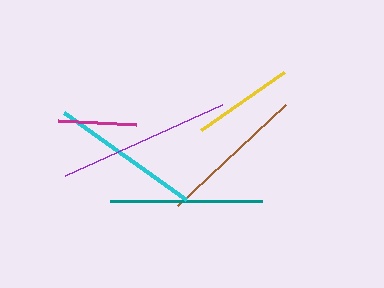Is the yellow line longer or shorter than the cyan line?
The cyan line is longer than the yellow line.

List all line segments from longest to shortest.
From longest to shortest: purple, teal, cyan, brown, yellow, magenta.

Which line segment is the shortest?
The magenta line is the shortest at approximately 77 pixels.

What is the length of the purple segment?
The purple segment is approximately 172 pixels long.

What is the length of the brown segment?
The brown segment is approximately 148 pixels long.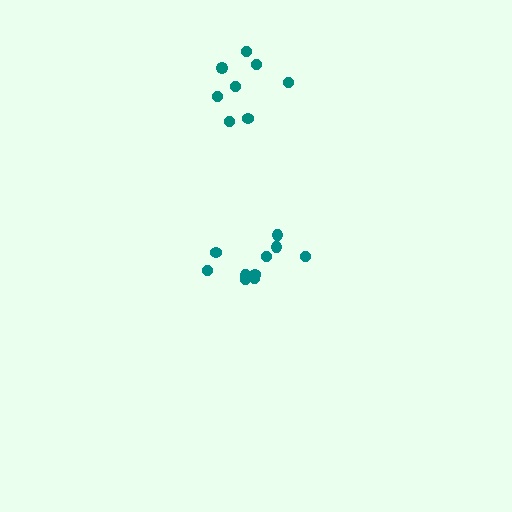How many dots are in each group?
Group 1: 10 dots, Group 2: 8 dots (18 total).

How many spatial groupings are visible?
There are 2 spatial groupings.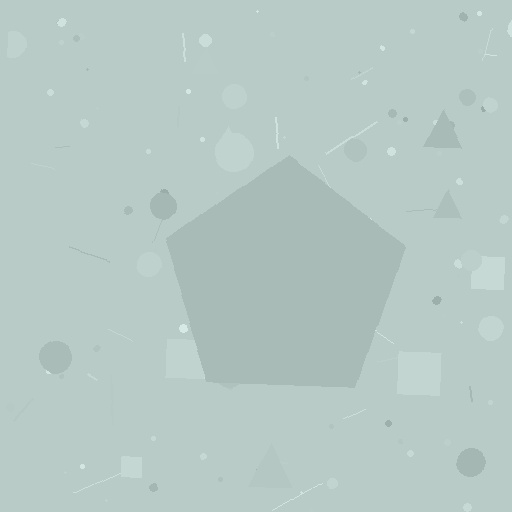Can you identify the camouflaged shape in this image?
The camouflaged shape is a pentagon.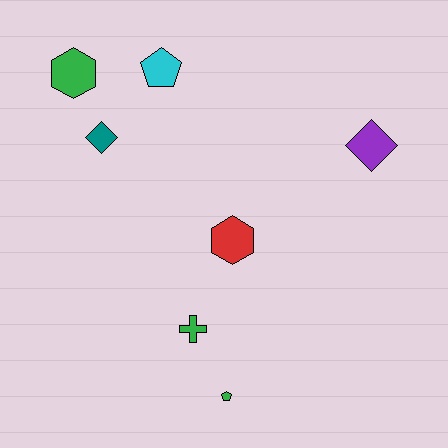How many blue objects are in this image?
There are no blue objects.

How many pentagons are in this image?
There are 2 pentagons.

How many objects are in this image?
There are 7 objects.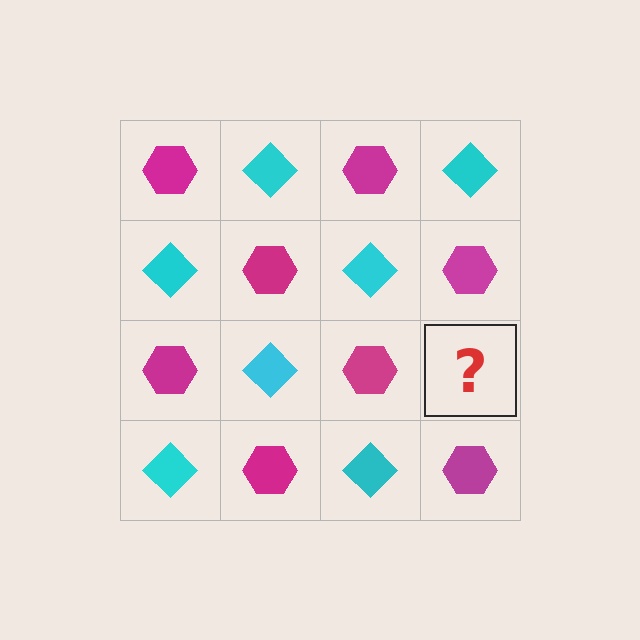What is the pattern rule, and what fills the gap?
The rule is that it alternates magenta hexagon and cyan diamond in a checkerboard pattern. The gap should be filled with a cyan diamond.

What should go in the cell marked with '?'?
The missing cell should contain a cyan diamond.